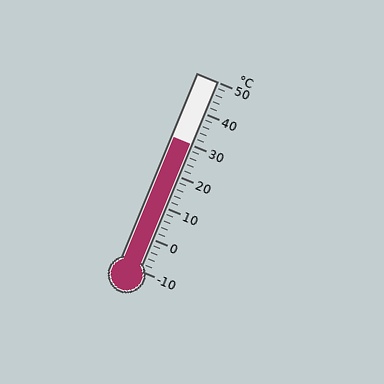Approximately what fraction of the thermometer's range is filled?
The thermometer is filled to approximately 65% of its range.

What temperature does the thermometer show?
The thermometer shows approximately 30°C.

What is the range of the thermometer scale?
The thermometer scale ranges from -10°C to 50°C.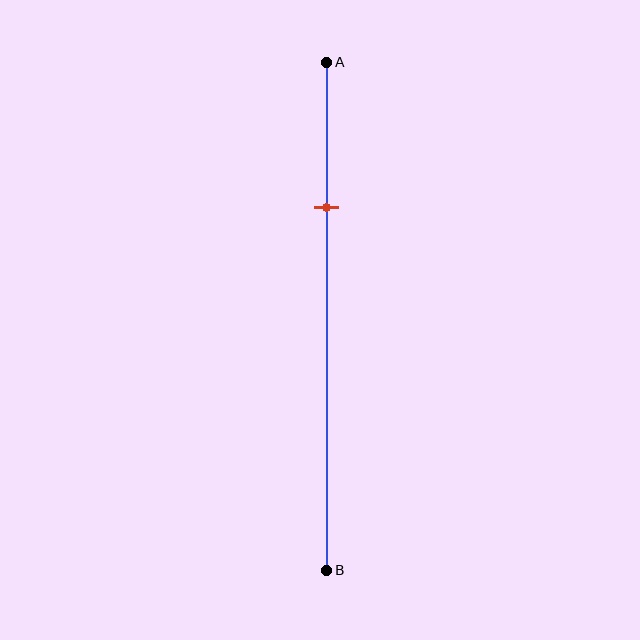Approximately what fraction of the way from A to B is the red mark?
The red mark is approximately 30% of the way from A to B.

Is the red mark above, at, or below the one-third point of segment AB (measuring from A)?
The red mark is above the one-third point of segment AB.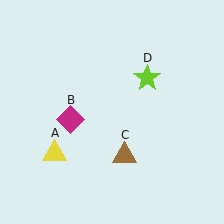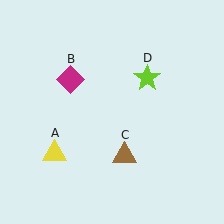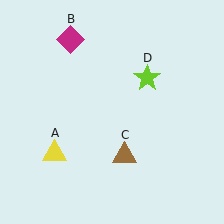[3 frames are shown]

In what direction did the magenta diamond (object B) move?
The magenta diamond (object B) moved up.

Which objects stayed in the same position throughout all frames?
Yellow triangle (object A) and brown triangle (object C) and lime star (object D) remained stationary.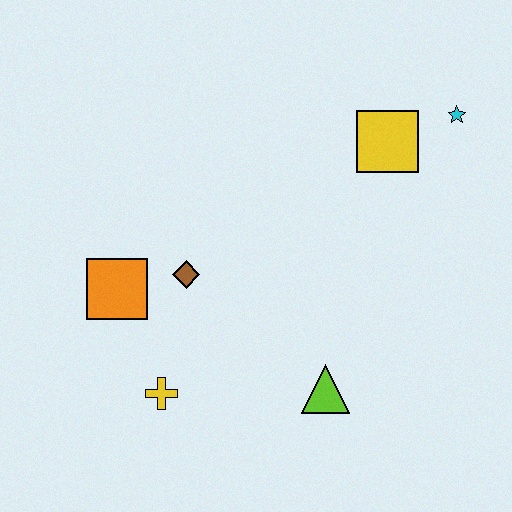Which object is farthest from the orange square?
The cyan star is farthest from the orange square.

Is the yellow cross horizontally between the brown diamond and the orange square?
Yes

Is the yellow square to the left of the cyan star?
Yes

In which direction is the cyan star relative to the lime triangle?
The cyan star is above the lime triangle.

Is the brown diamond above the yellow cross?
Yes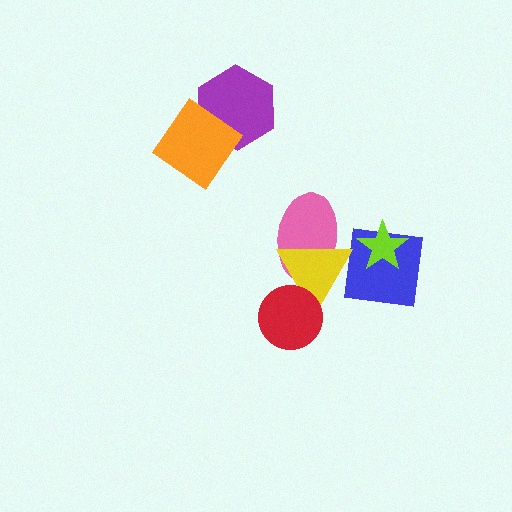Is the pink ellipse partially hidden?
Yes, it is partially covered by another shape.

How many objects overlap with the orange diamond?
1 object overlaps with the orange diamond.